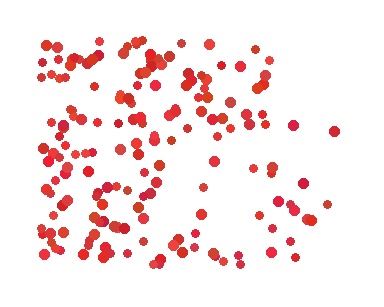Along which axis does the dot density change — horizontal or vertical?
Horizontal.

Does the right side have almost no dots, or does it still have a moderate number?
Still a moderate number, just noticeably fewer than the left.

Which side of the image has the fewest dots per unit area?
The right.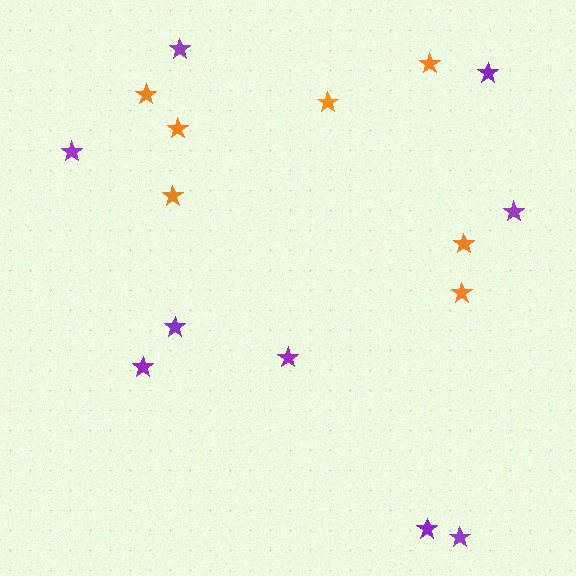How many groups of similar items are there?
There are 2 groups: one group of orange stars (7) and one group of purple stars (9).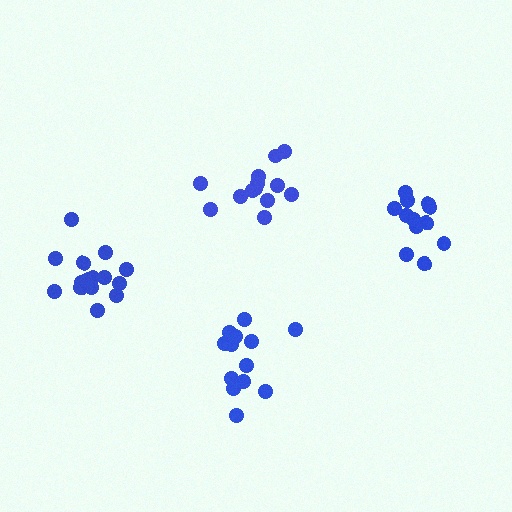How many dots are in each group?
Group 1: 13 dots, Group 2: 12 dots, Group 3: 15 dots, Group 4: 13 dots (53 total).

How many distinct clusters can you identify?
There are 4 distinct clusters.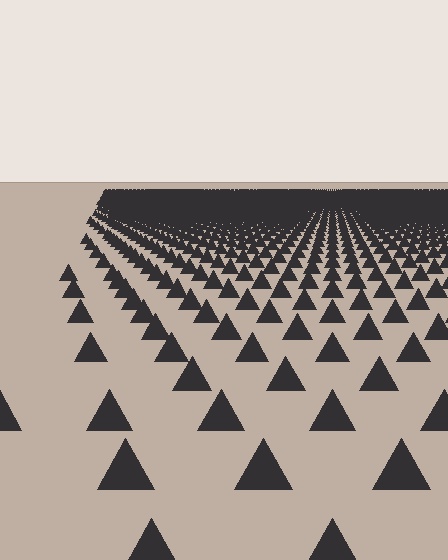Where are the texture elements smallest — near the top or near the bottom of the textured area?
Near the top.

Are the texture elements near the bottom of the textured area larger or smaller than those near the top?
Larger. Near the bottom, elements are closer to the viewer and appear at a bigger on-screen size.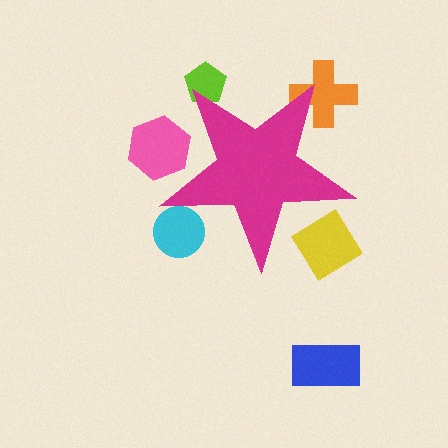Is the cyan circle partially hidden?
Yes, the cyan circle is partially hidden behind the magenta star.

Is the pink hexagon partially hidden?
Yes, the pink hexagon is partially hidden behind the magenta star.